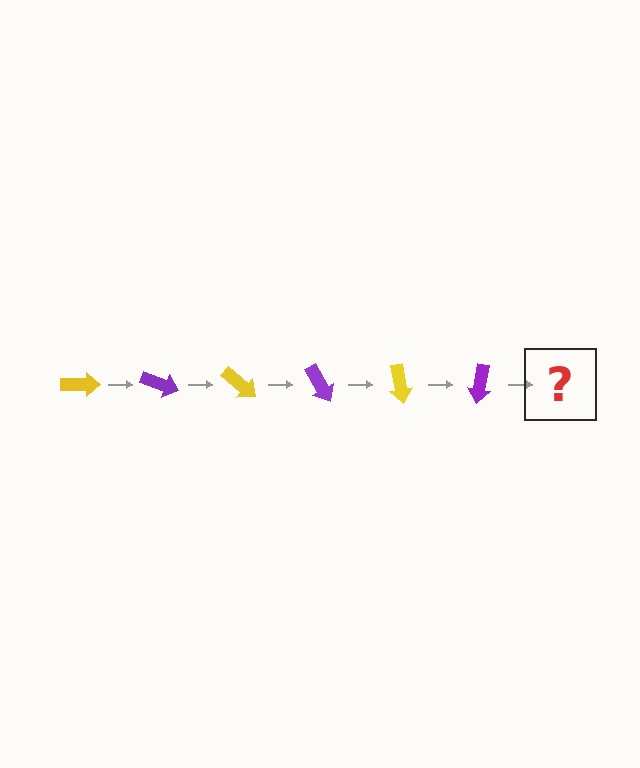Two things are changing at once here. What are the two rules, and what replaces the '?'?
The two rules are that it rotates 20 degrees each step and the color cycles through yellow and purple. The '?' should be a yellow arrow, rotated 120 degrees from the start.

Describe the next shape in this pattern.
It should be a yellow arrow, rotated 120 degrees from the start.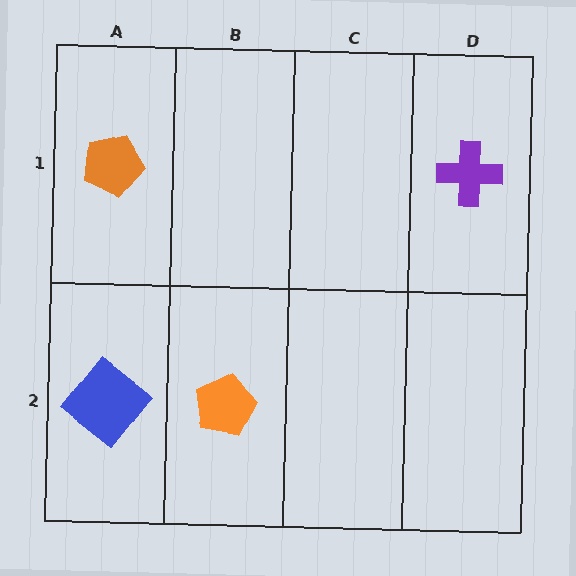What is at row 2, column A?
A blue diamond.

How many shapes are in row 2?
2 shapes.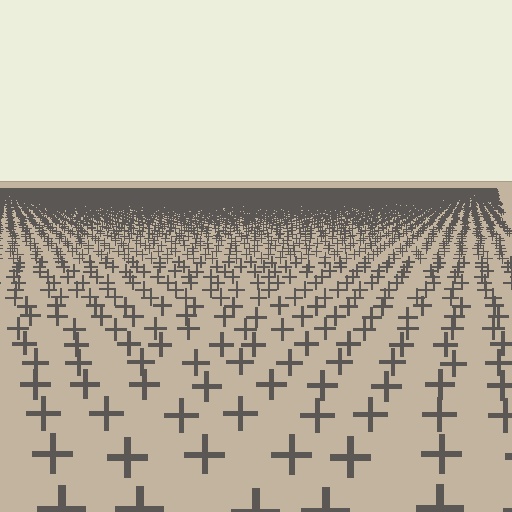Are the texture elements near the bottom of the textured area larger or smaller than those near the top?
Larger. Near the bottom, elements are closer to the viewer and appear at a bigger on-screen size.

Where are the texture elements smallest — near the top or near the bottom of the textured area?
Near the top.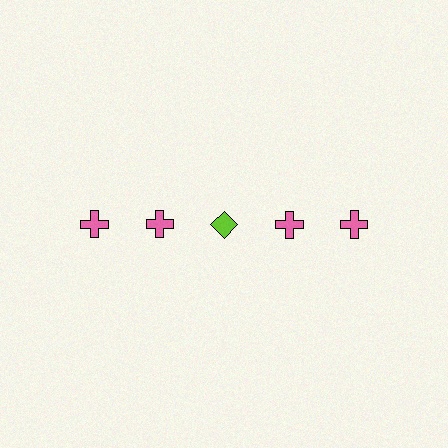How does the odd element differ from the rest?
It differs in both color (lime instead of pink) and shape (diamond instead of cross).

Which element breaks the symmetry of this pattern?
The lime diamond in the top row, center column breaks the symmetry. All other shapes are pink crosses.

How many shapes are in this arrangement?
There are 5 shapes arranged in a grid pattern.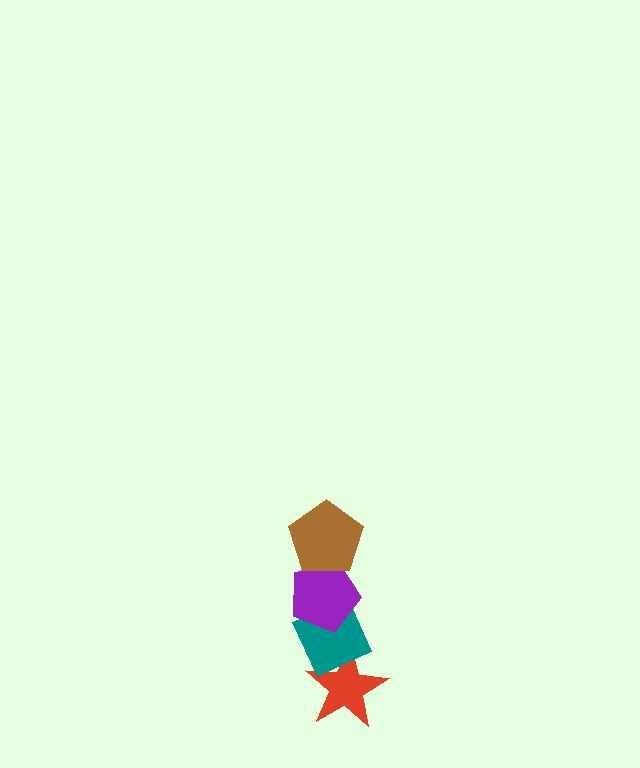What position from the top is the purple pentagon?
The purple pentagon is 2nd from the top.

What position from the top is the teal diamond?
The teal diamond is 3rd from the top.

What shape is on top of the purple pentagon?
The brown pentagon is on top of the purple pentagon.